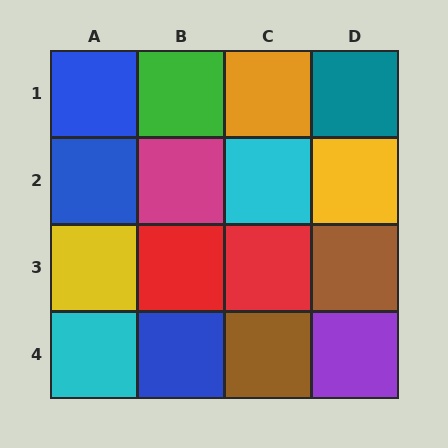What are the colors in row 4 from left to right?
Cyan, blue, brown, purple.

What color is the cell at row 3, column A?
Yellow.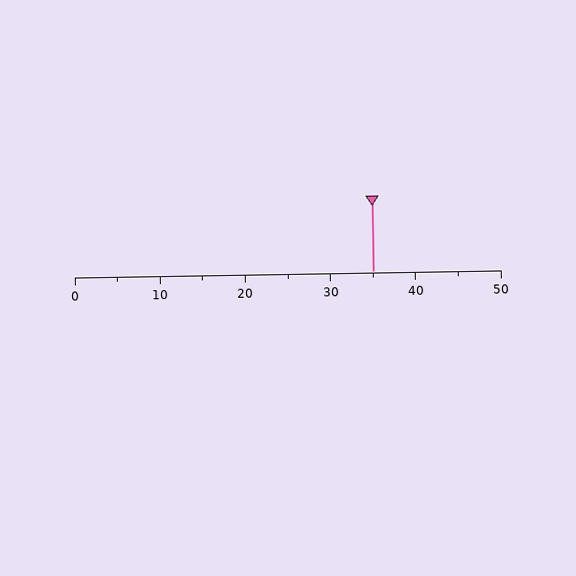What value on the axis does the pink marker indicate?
The marker indicates approximately 35.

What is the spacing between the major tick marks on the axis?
The major ticks are spaced 10 apart.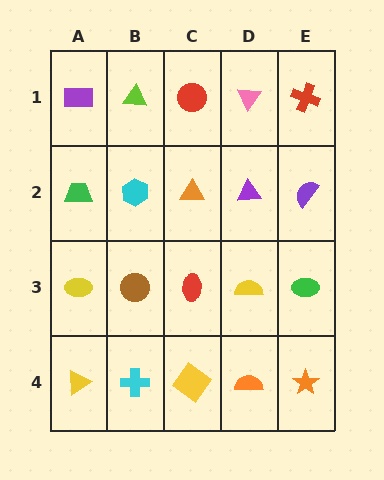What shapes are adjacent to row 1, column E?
A purple semicircle (row 2, column E), a pink triangle (row 1, column D).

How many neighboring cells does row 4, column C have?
3.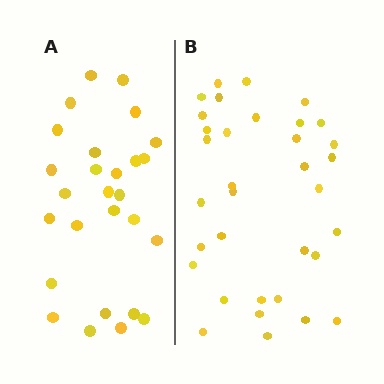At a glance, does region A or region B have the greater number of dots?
Region B (the right region) has more dots.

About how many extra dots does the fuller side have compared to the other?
Region B has roughly 8 or so more dots than region A.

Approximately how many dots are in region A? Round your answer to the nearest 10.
About 30 dots. (The exact count is 27, which rounds to 30.)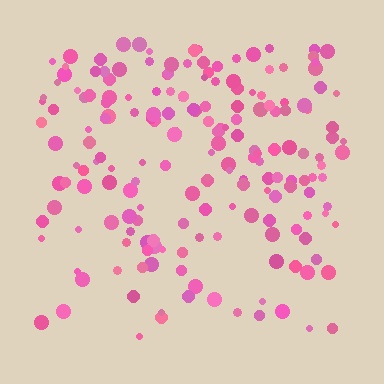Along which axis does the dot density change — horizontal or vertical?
Vertical.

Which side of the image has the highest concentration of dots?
The top.